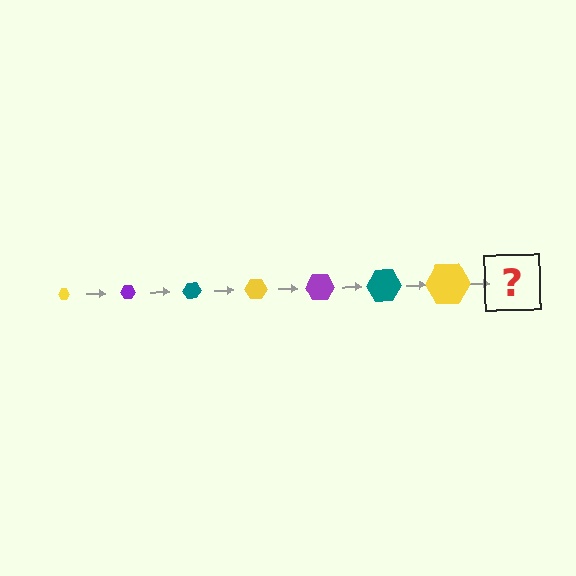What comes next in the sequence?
The next element should be a purple hexagon, larger than the previous one.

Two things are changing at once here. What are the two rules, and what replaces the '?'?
The two rules are that the hexagon grows larger each step and the color cycles through yellow, purple, and teal. The '?' should be a purple hexagon, larger than the previous one.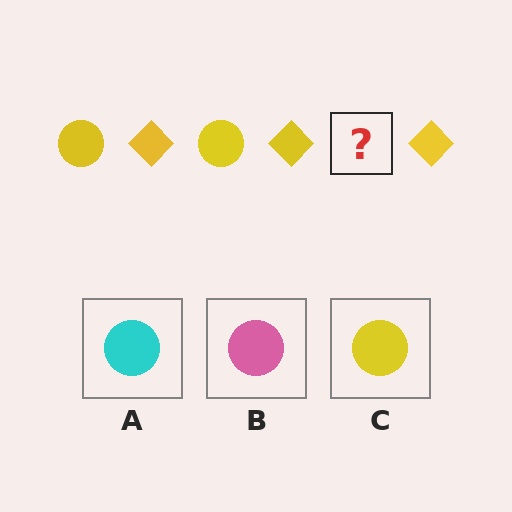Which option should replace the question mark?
Option C.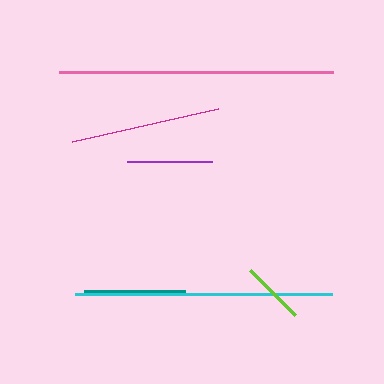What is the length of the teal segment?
The teal segment is approximately 101 pixels long.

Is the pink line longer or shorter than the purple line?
The pink line is longer than the purple line.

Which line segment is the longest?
The pink line is the longest at approximately 274 pixels.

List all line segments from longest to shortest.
From longest to shortest: pink, cyan, magenta, teal, purple, lime.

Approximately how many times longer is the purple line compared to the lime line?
The purple line is approximately 1.3 times the length of the lime line.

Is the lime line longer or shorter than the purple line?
The purple line is longer than the lime line.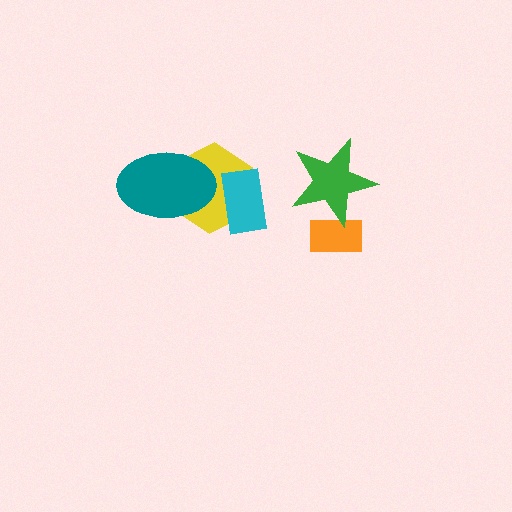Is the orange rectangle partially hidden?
Yes, it is partially covered by another shape.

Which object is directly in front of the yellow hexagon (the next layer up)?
The cyan rectangle is directly in front of the yellow hexagon.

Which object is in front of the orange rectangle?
The green star is in front of the orange rectangle.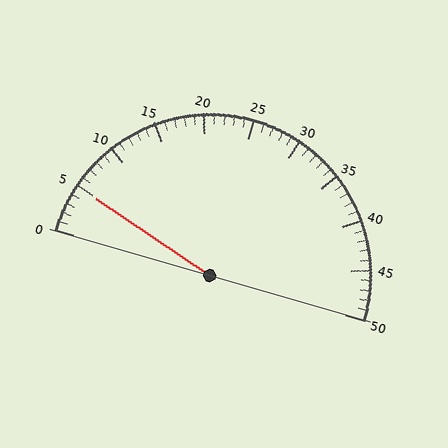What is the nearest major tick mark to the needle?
The nearest major tick mark is 5.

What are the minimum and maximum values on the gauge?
The gauge ranges from 0 to 50.